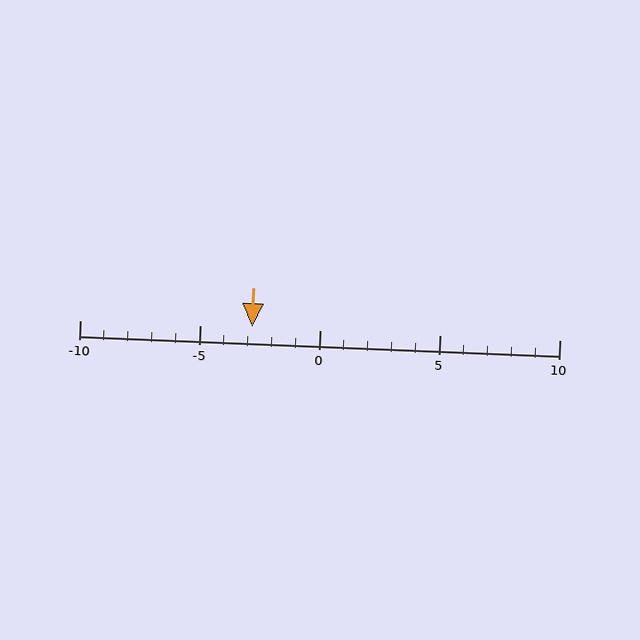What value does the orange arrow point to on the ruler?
The orange arrow points to approximately -3.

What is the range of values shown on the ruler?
The ruler shows values from -10 to 10.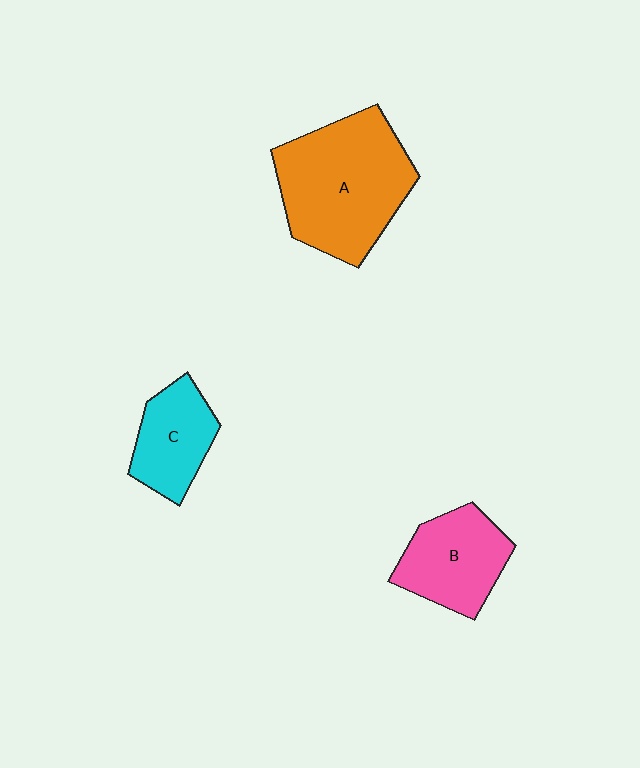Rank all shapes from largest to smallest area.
From largest to smallest: A (orange), B (pink), C (cyan).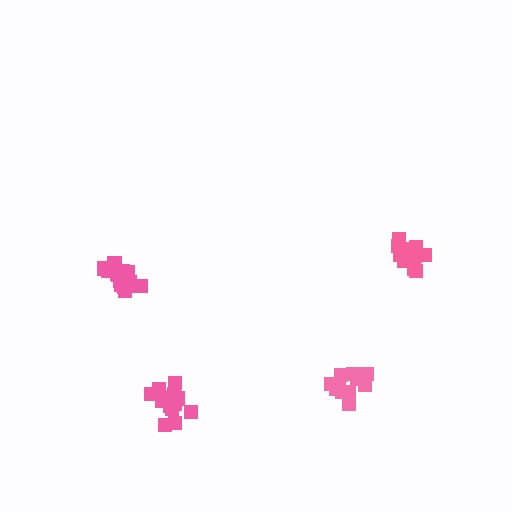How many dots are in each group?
Group 1: 16 dots, Group 2: 16 dots, Group 3: 13 dots, Group 4: 13 dots (58 total).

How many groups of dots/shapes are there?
There are 4 groups.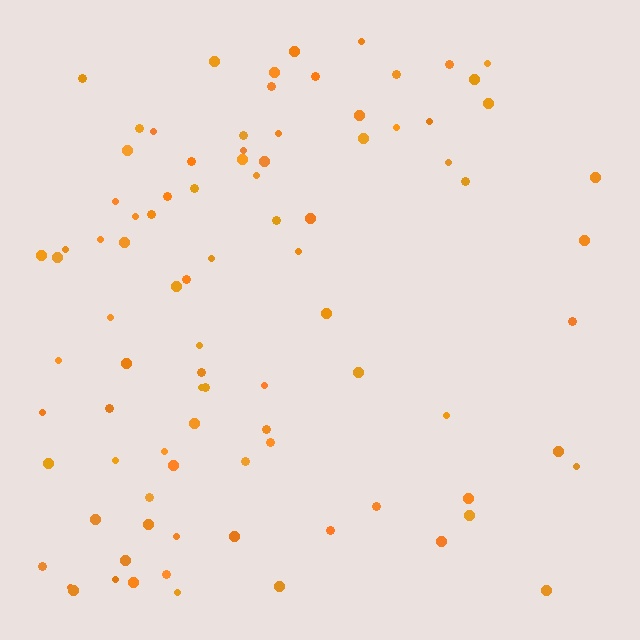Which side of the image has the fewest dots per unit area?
The right.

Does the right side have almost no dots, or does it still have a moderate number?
Still a moderate number, just noticeably fewer than the left.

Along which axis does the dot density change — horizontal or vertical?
Horizontal.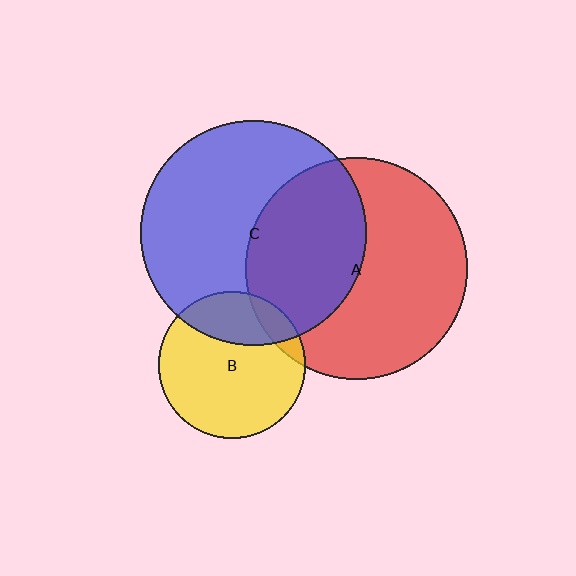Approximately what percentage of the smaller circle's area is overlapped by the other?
Approximately 10%.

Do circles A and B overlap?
Yes.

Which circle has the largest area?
Circle C (blue).